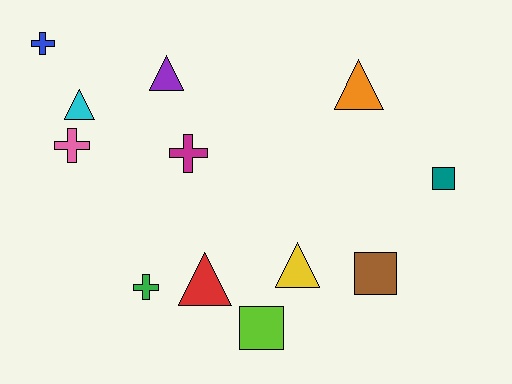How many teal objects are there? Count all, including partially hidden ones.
There is 1 teal object.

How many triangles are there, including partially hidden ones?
There are 5 triangles.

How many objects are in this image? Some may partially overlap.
There are 12 objects.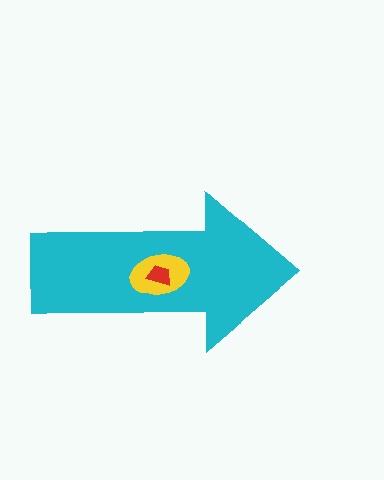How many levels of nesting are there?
3.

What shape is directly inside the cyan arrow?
The yellow ellipse.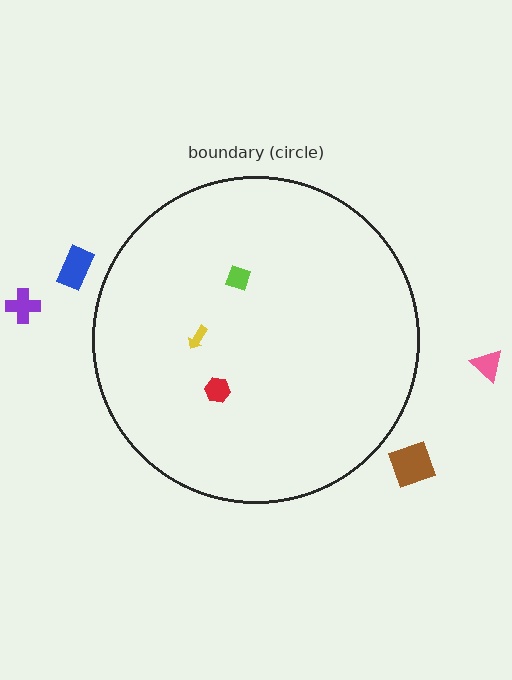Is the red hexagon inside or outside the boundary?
Inside.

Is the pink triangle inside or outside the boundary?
Outside.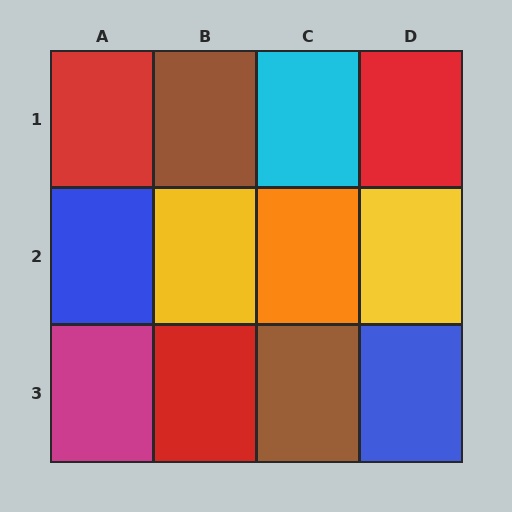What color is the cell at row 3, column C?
Brown.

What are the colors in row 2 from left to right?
Blue, yellow, orange, yellow.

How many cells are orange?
1 cell is orange.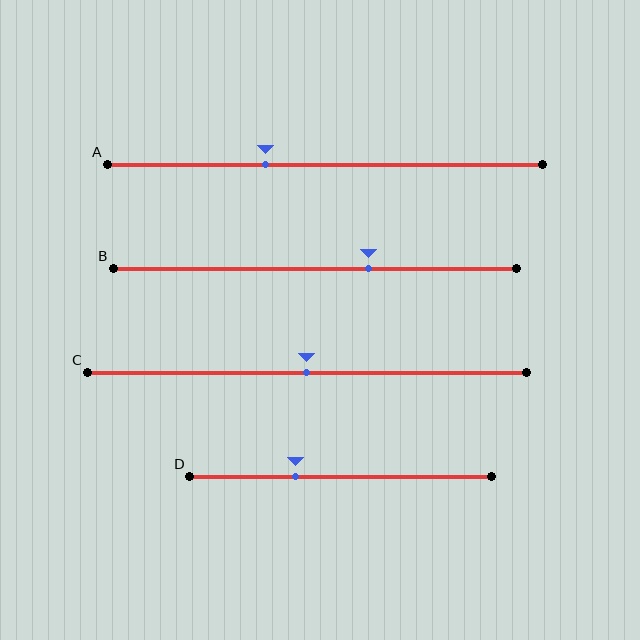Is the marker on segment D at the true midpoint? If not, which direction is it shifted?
No, the marker on segment D is shifted to the left by about 15% of the segment length.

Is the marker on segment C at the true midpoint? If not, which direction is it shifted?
Yes, the marker on segment C is at the true midpoint.